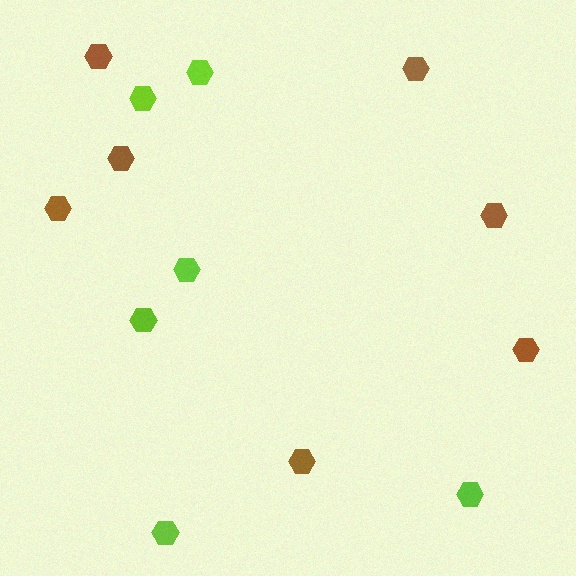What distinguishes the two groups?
There are 2 groups: one group of lime hexagons (6) and one group of brown hexagons (7).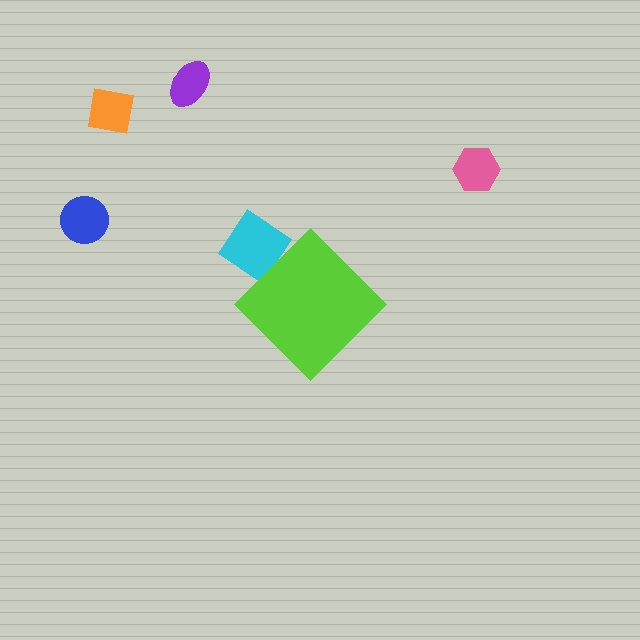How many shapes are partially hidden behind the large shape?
2 shapes are partially hidden.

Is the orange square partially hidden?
No, the orange square is fully visible.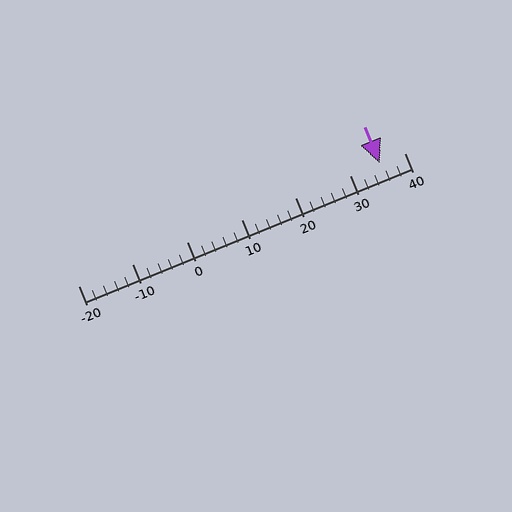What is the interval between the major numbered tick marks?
The major tick marks are spaced 10 units apart.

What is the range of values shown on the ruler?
The ruler shows values from -20 to 40.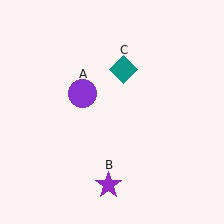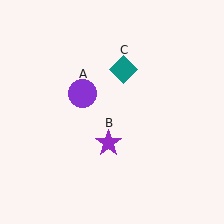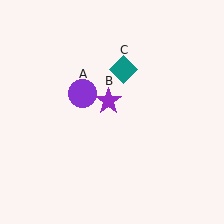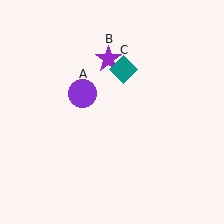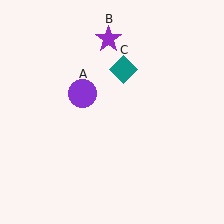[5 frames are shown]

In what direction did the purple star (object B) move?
The purple star (object B) moved up.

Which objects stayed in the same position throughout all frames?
Purple circle (object A) and teal diamond (object C) remained stationary.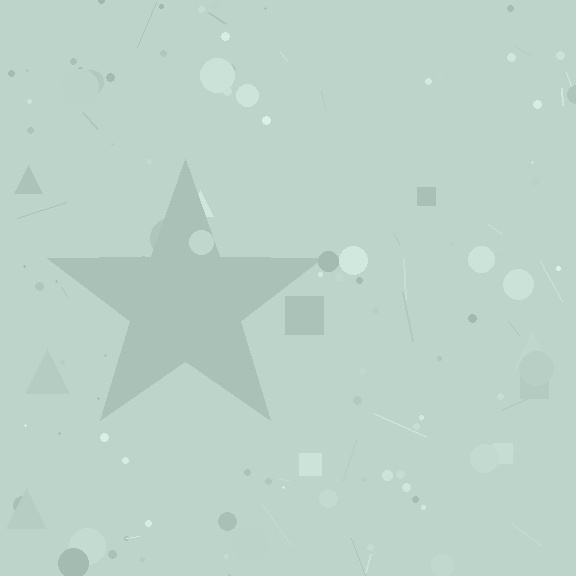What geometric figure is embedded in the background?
A star is embedded in the background.